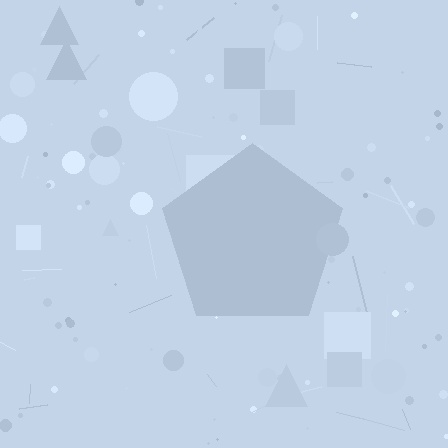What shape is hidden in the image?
A pentagon is hidden in the image.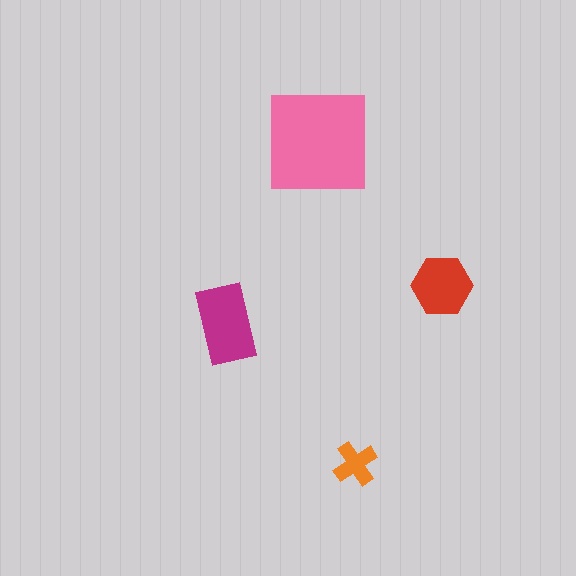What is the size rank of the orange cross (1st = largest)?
4th.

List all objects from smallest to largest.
The orange cross, the red hexagon, the magenta rectangle, the pink square.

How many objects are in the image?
There are 4 objects in the image.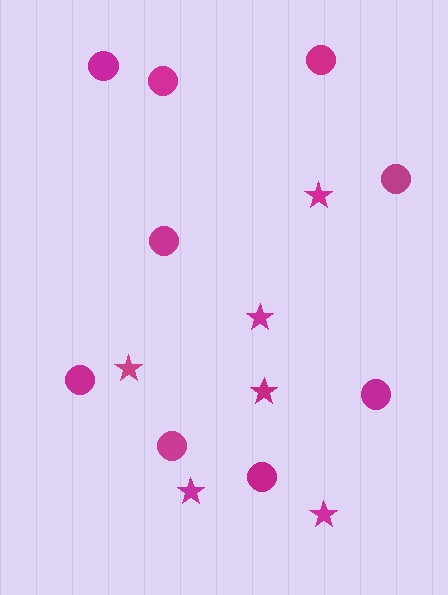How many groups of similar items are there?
There are 2 groups: one group of stars (6) and one group of circles (9).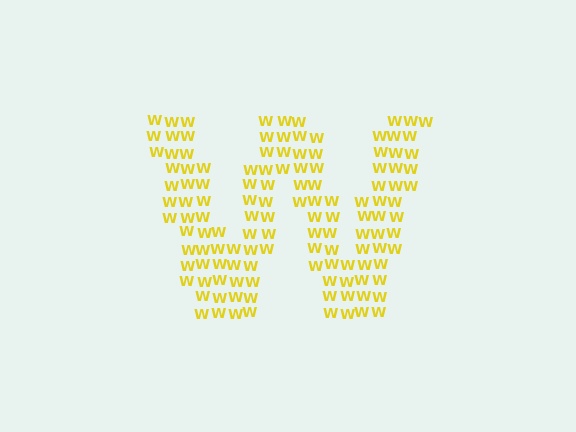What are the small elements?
The small elements are letter W's.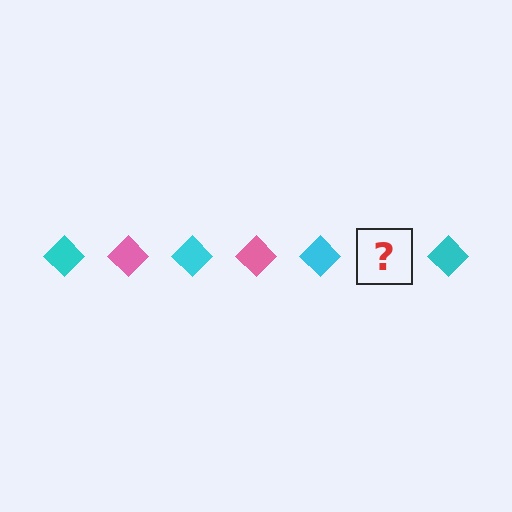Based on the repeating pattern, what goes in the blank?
The blank should be a pink diamond.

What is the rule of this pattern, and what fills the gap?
The rule is that the pattern cycles through cyan, pink diamonds. The gap should be filled with a pink diamond.